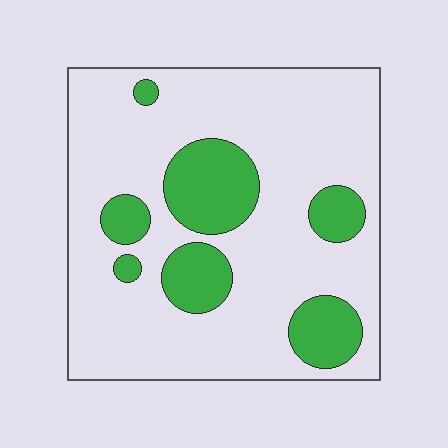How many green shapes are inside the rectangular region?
7.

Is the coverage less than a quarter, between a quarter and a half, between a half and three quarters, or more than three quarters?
Less than a quarter.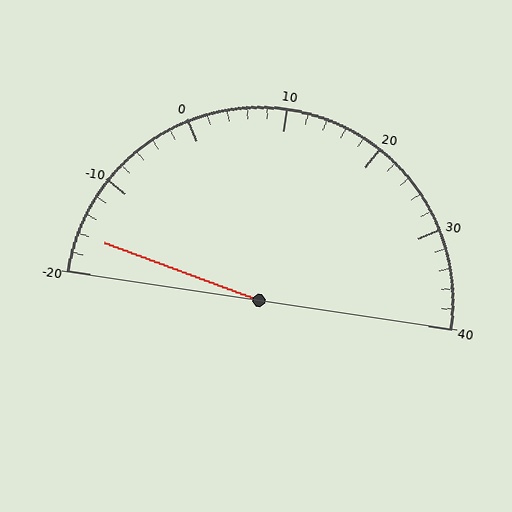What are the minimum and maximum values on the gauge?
The gauge ranges from -20 to 40.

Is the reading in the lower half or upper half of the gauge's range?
The reading is in the lower half of the range (-20 to 40).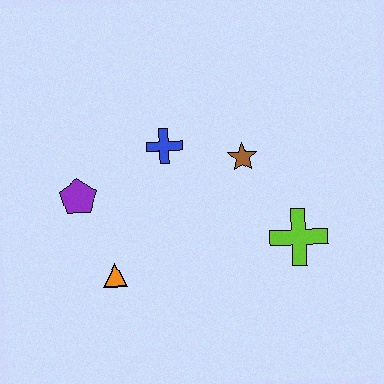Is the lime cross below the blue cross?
Yes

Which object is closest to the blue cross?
The brown star is closest to the blue cross.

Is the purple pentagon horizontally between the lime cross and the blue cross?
No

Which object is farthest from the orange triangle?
The lime cross is farthest from the orange triangle.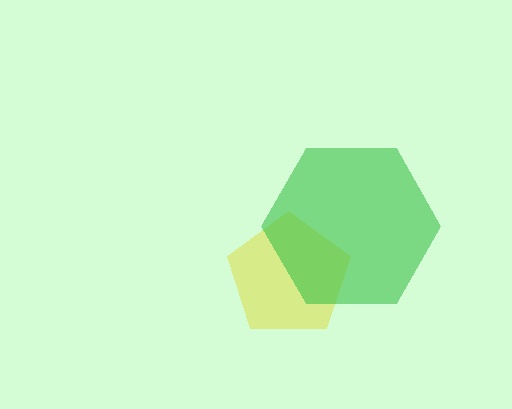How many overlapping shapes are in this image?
There are 2 overlapping shapes in the image.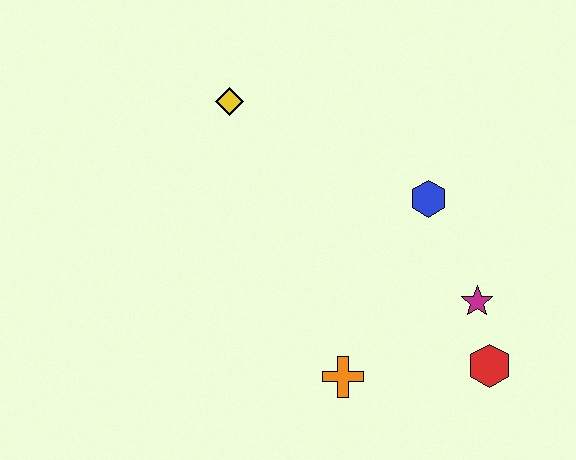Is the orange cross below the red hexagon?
Yes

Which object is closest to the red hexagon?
The magenta star is closest to the red hexagon.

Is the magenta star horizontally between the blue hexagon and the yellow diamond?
No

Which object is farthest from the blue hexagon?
The yellow diamond is farthest from the blue hexagon.